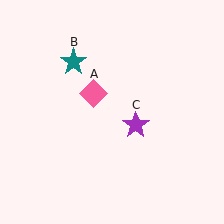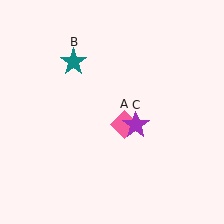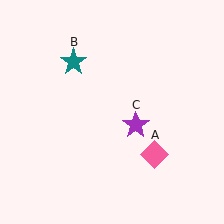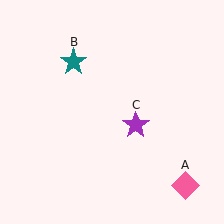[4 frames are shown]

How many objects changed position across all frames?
1 object changed position: pink diamond (object A).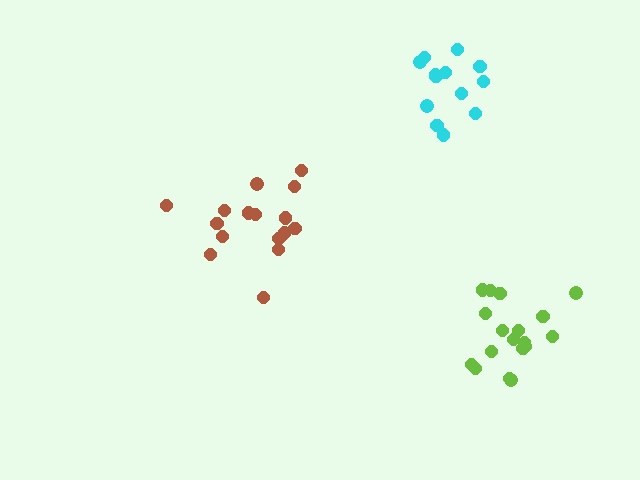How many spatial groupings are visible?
There are 3 spatial groupings.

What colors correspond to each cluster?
The clusters are colored: brown, lime, cyan.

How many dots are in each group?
Group 1: 16 dots, Group 2: 18 dots, Group 3: 13 dots (47 total).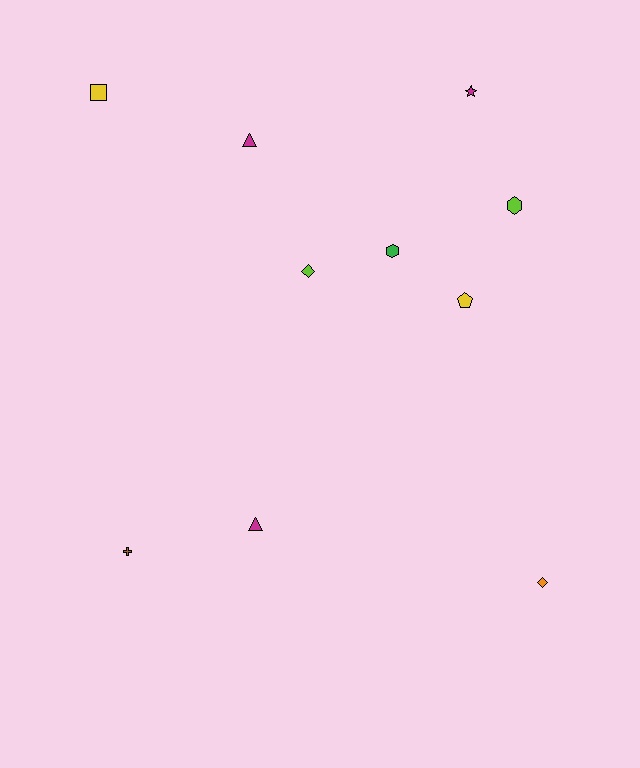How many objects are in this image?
There are 10 objects.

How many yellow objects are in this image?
There are 2 yellow objects.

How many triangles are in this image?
There are 2 triangles.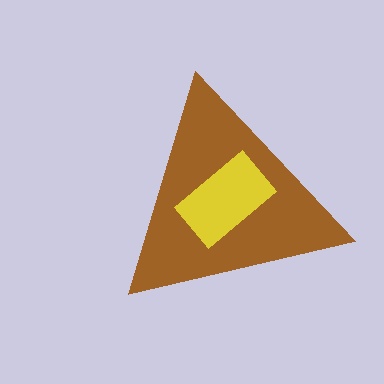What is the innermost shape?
The yellow rectangle.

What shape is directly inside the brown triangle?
The yellow rectangle.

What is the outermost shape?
The brown triangle.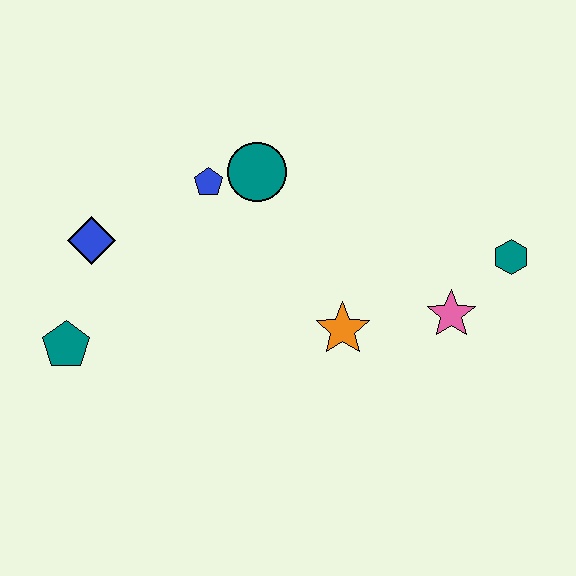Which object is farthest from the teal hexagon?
The teal pentagon is farthest from the teal hexagon.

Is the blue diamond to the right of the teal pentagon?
Yes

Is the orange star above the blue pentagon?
No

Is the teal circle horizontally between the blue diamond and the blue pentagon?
No